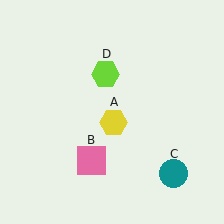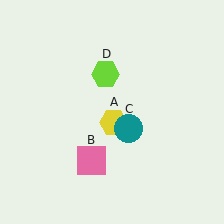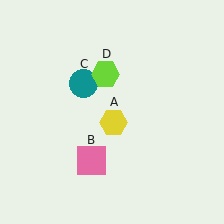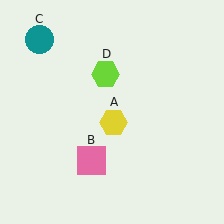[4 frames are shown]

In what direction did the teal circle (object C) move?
The teal circle (object C) moved up and to the left.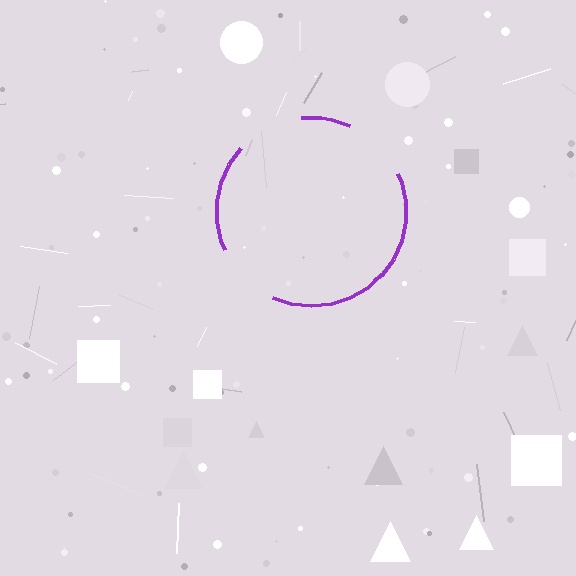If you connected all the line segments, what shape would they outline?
They would outline a circle.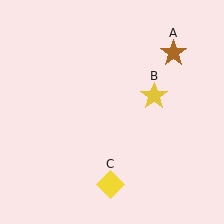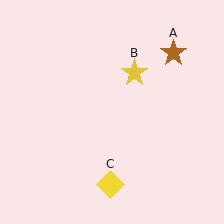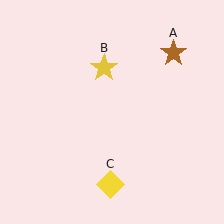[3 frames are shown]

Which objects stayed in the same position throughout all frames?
Brown star (object A) and yellow diamond (object C) remained stationary.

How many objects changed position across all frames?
1 object changed position: yellow star (object B).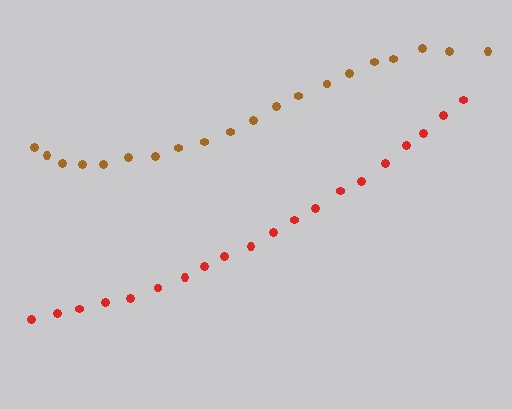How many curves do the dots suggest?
There are 2 distinct paths.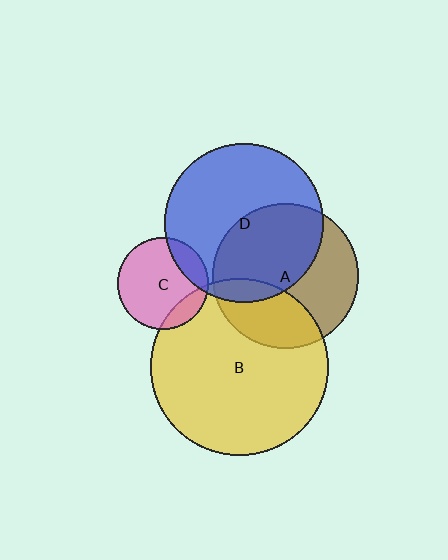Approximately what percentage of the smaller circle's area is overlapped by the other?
Approximately 30%.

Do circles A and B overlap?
Yes.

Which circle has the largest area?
Circle B (yellow).